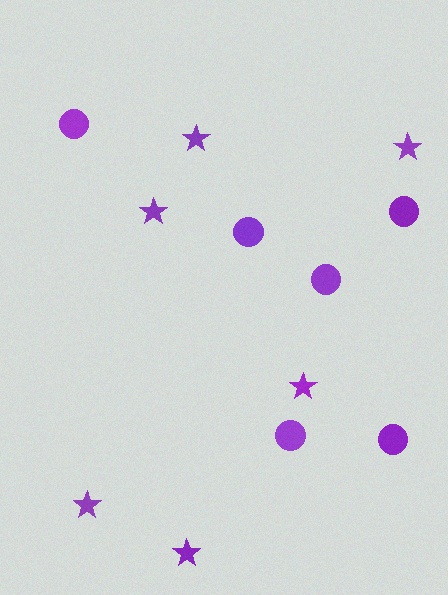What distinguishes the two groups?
There are 2 groups: one group of stars (6) and one group of circles (6).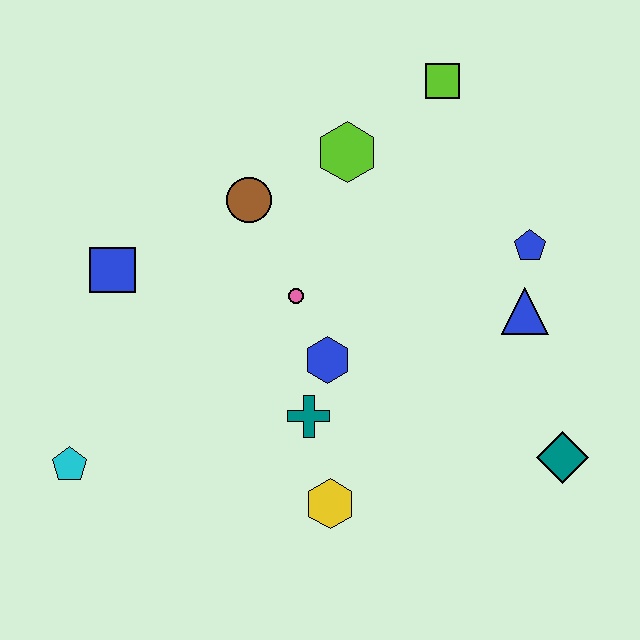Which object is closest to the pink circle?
The blue hexagon is closest to the pink circle.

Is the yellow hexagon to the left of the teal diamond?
Yes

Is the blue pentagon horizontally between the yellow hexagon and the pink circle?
No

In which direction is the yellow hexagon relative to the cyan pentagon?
The yellow hexagon is to the right of the cyan pentagon.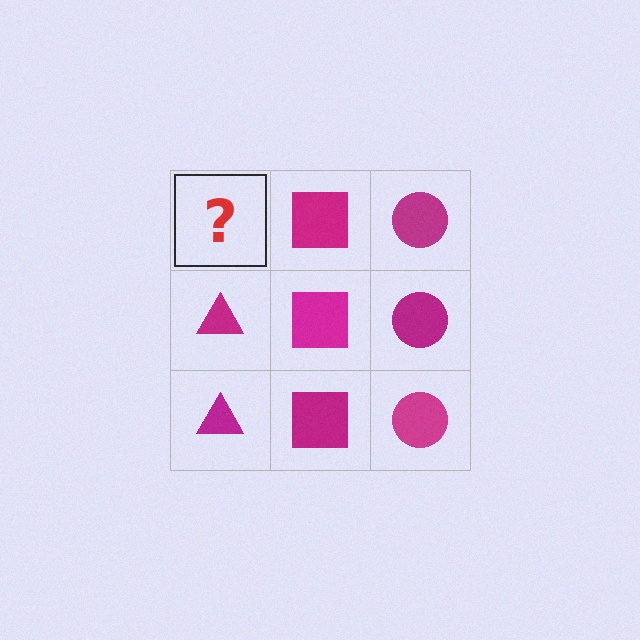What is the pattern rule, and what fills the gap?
The rule is that each column has a consistent shape. The gap should be filled with a magenta triangle.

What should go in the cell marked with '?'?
The missing cell should contain a magenta triangle.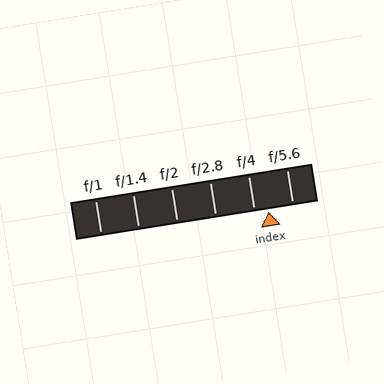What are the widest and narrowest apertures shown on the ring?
The widest aperture shown is f/1 and the narrowest is f/5.6.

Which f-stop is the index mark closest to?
The index mark is closest to f/4.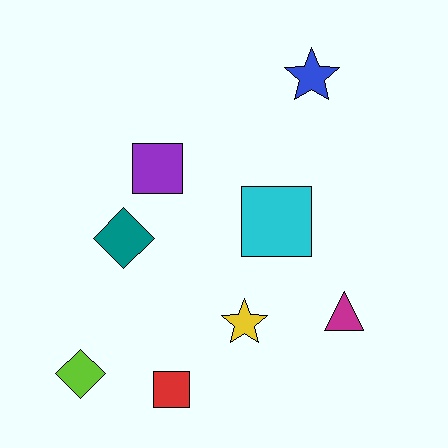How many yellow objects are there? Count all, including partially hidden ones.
There is 1 yellow object.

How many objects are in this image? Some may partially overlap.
There are 8 objects.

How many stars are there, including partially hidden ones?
There are 2 stars.